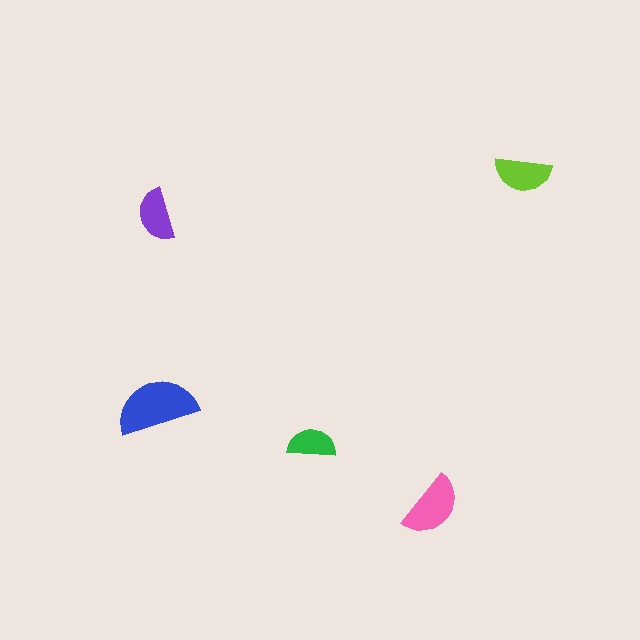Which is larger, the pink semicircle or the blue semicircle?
The blue one.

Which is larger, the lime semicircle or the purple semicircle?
The lime one.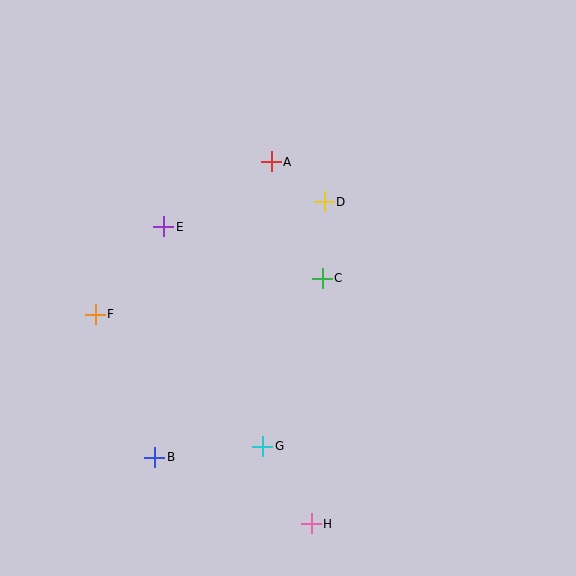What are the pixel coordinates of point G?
Point G is at (263, 446).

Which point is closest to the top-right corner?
Point D is closest to the top-right corner.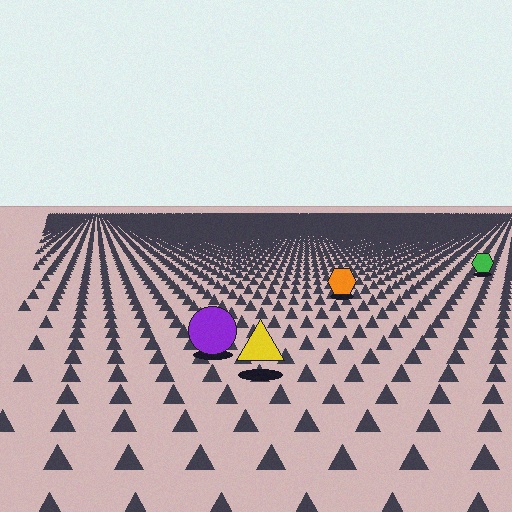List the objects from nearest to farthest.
From nearest to farthest: the yellow triangle, the purple circle, the orange hexagon, the green hexagon.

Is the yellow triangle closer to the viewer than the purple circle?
Yes. The yellow triangle is closer — you can tell from the texture gradient: the ground texture is coarser near it.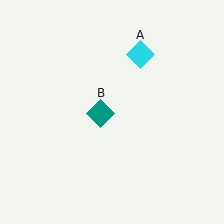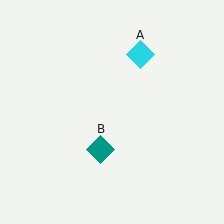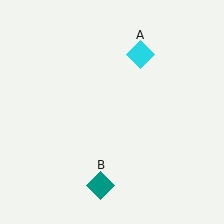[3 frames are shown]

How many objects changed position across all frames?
1 object changed position: teal diamond (object B).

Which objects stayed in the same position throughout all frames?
Cyan diamond (object A) remained stationary.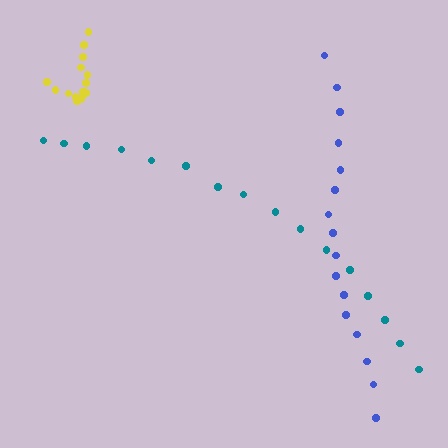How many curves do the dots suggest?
There are 3 distinct paths.